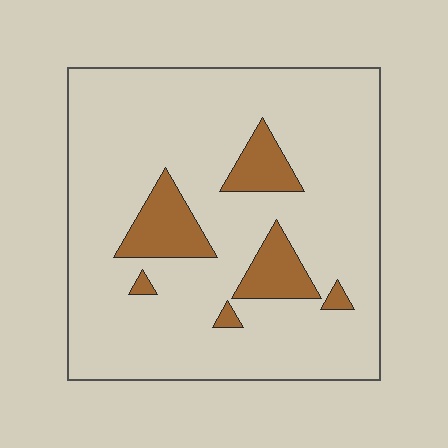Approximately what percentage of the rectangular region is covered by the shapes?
Approximately 15%.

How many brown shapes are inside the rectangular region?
6.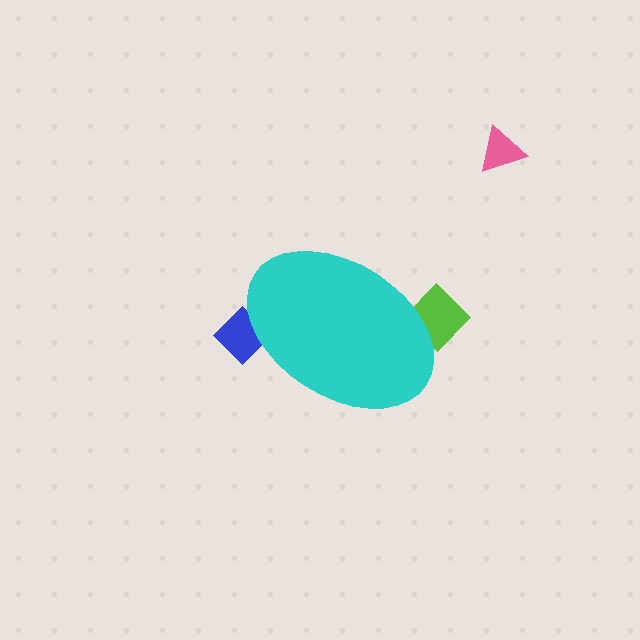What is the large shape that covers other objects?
A cyan ellipse.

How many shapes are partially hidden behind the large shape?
2 shapes are partially hidden.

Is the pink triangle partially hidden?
No, the pink triangle is fully visible.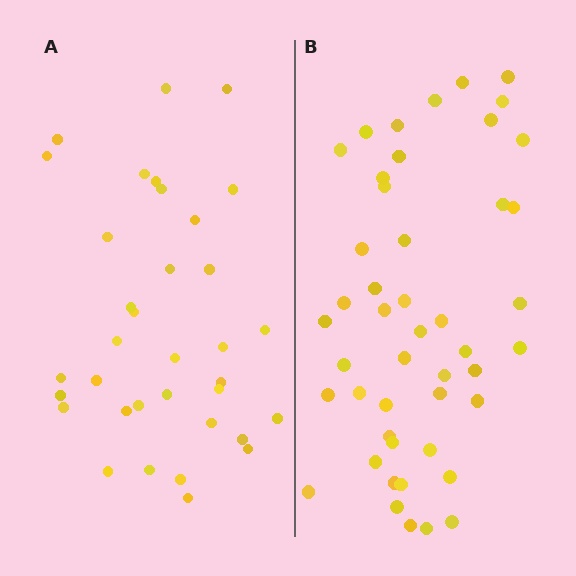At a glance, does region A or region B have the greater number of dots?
Region B (the right region) has more dots.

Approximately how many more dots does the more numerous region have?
Region B has roughly 12 or so more dots than region A.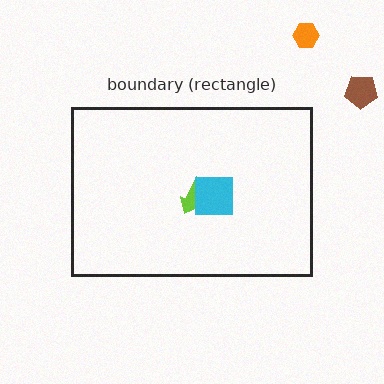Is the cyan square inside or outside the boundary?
Inside.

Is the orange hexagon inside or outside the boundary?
Outside.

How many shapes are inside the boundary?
3 inside, 2 outside.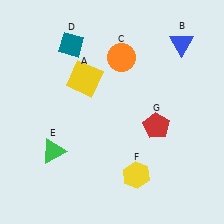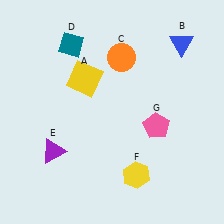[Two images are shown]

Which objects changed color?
E changed from green to purple. G changed from red to pink.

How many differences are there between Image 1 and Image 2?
There are 2 differences between the two images.